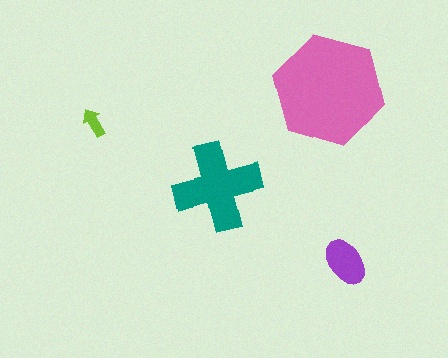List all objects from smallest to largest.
The lime arrow, the purple ellipse, the teal cross, the pink hexagon.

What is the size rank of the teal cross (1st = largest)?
2nd.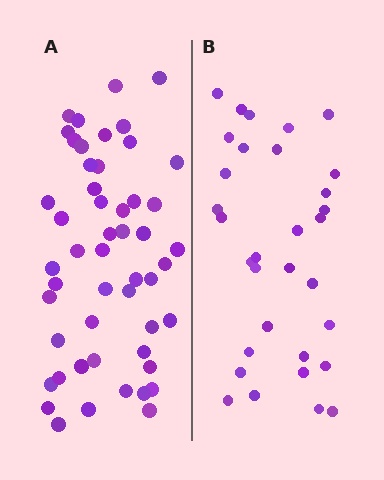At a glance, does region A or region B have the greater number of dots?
Region A (the left region) has more dots.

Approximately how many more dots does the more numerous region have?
Region A has approximately 20 more dots than region B.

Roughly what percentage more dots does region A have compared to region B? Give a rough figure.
About 60% more.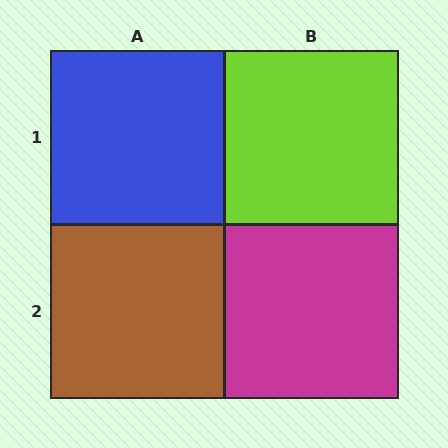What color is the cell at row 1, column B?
Lime.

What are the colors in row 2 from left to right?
Brown, magenta.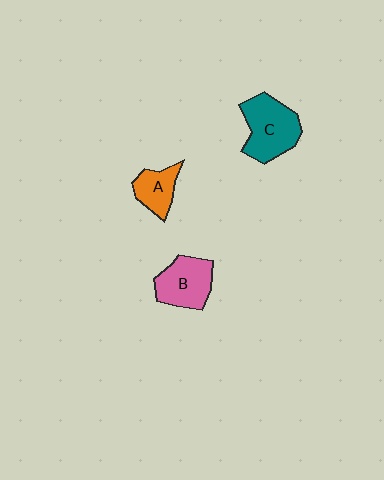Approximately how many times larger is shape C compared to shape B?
Approximately 1.2 times.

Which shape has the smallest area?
Shape A (orange).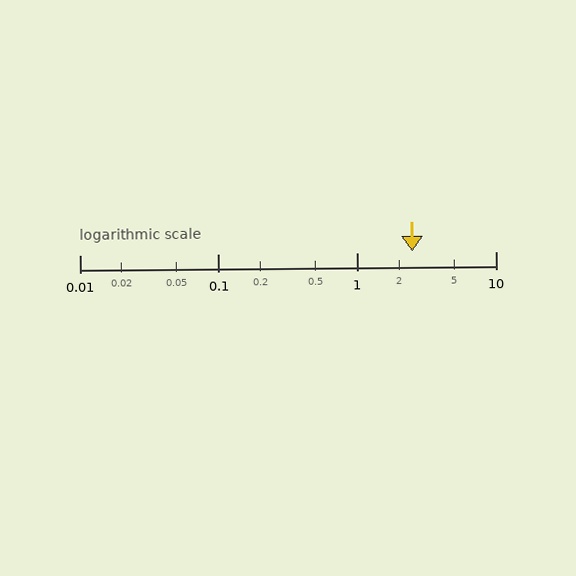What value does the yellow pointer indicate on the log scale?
The pointer indicates approximately 2.5.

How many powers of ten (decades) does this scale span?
The scale spans 3 decades, from 0.01 to 10.